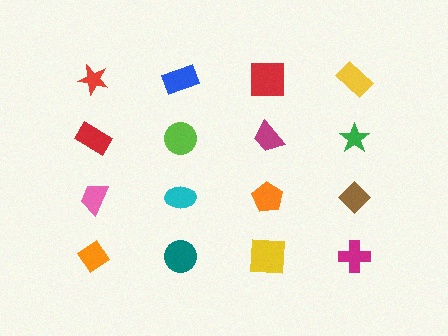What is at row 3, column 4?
A brown diamond.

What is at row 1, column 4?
A yellow rectangle.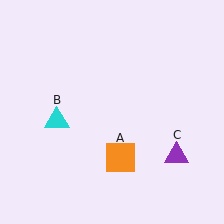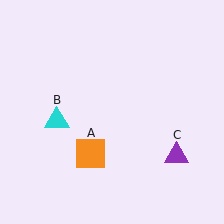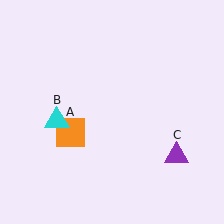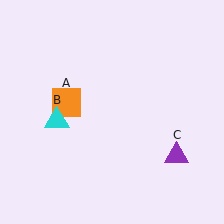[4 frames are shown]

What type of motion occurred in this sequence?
The orange square (object A) rotated clockwise around the center of the scene.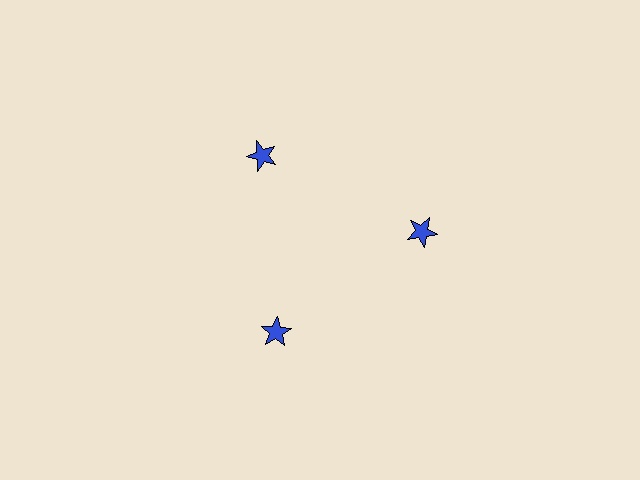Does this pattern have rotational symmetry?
Yes, this pattern has 3-fold rotational symmetry. It looks the same after rotating 120 degrees around the center.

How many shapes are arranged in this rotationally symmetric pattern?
There are 3 shapes, arranged in 3 groups of 1.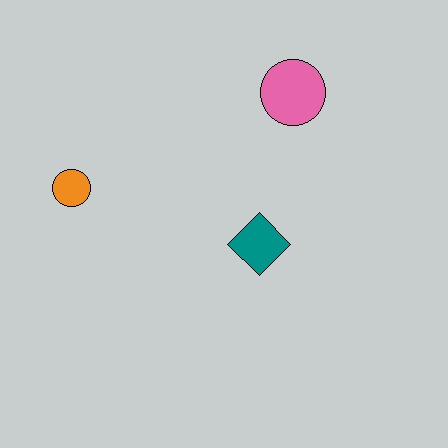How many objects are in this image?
There are 3 objects.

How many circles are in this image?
There are 2 circles.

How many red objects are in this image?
There are no red objects.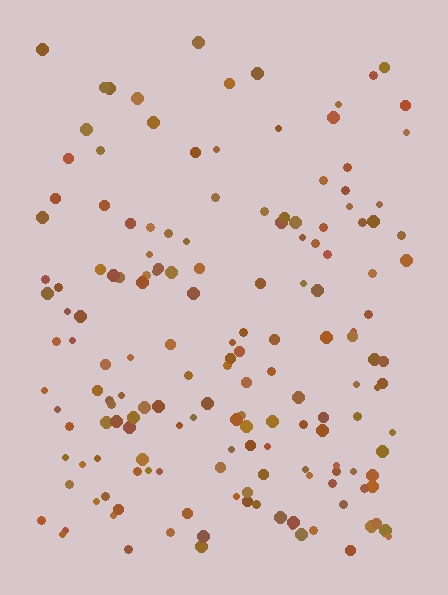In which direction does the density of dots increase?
From top to bottom, with the bottom side densest.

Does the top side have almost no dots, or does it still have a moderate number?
Still a moderate number, just noticeably fewer than the bottom.